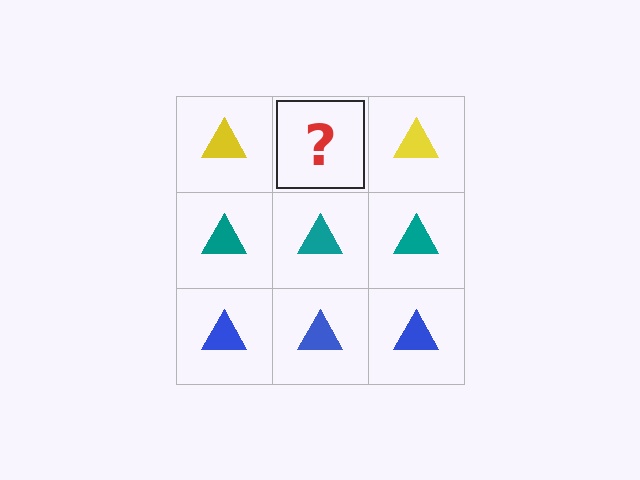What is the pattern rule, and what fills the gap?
The rule is that each row has a consistent color. The gap should be filled with a yellow triangle.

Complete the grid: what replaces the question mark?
The question mark should be replaced with a yellow triangle.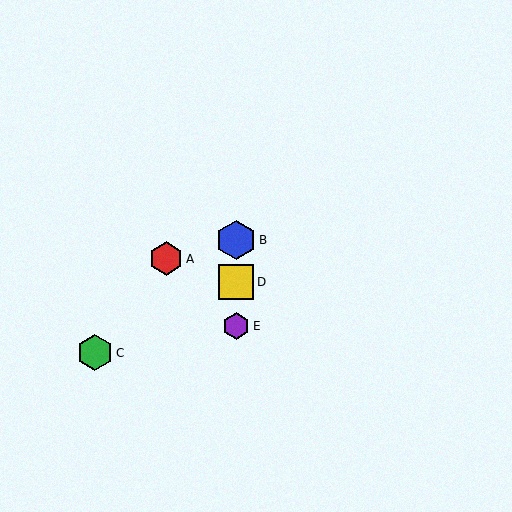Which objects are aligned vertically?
Objects B, D, E are aligned vertically.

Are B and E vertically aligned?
Yes, both are at x≈236.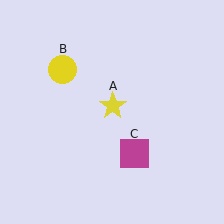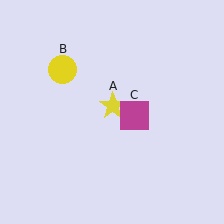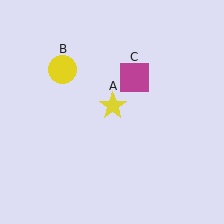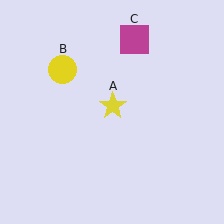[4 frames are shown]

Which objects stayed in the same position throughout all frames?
Yellow star (object A) and yellow circle (object B) remained stationary.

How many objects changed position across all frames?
1 object changed position: magenta square (object C).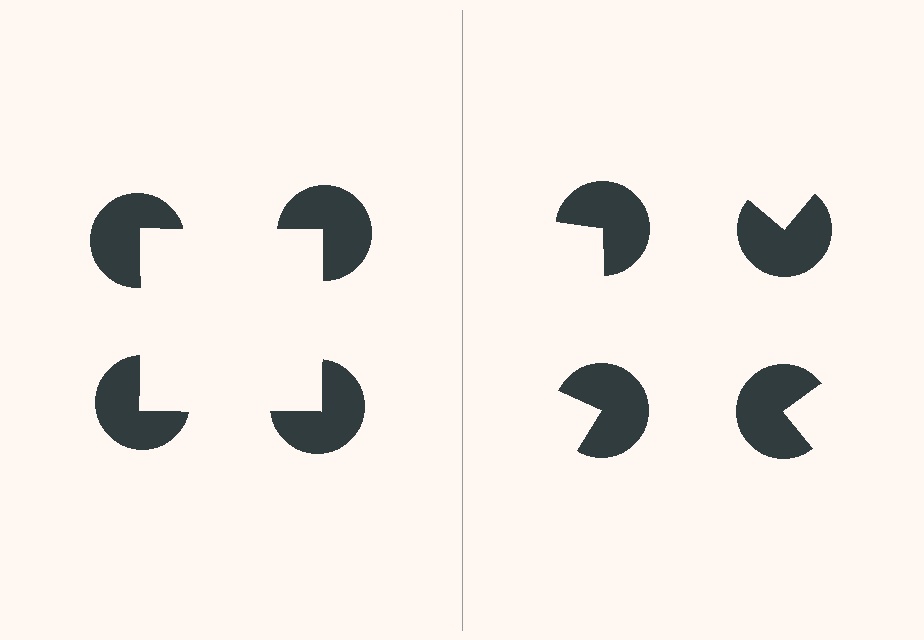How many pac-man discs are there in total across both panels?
8 — 4 on each side.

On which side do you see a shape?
An illusory square appears on the left side. On the right side the wedge cuts are rotated, so no coherent shape forms.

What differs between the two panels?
The pac-man discs are positioned identically on both sides; only the wedge orientations differ. On the left they align to a square; on the right they are misaligned.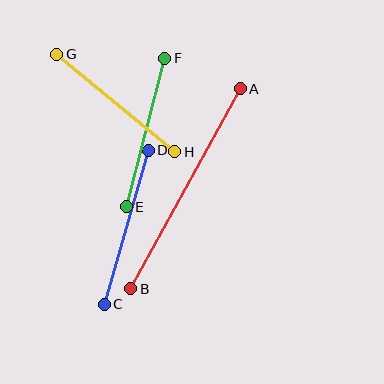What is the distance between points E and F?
The distance is approximately 153 pixels.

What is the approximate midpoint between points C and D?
The midpoint is at approximately (126, 227) pixels.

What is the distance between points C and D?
The distance is approximately 160 pixels.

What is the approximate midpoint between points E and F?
The midpoint is at approximately (145, 132) pixels.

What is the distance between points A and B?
The distance is approximately 228 pixels.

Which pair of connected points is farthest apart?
Points A and B are farthest apart.